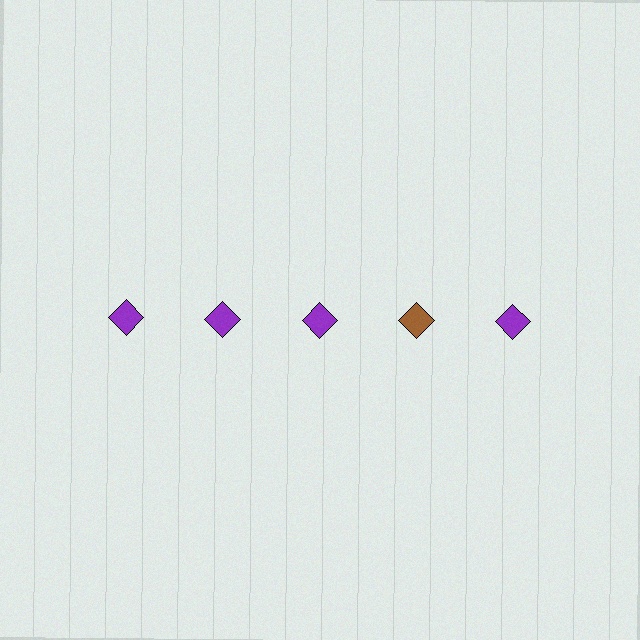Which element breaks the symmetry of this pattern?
The brown diamond in the top row, second from right column breaks the symmetry. All other shapes are purple diamonds.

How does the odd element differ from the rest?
It has a different color: brown instead of purple.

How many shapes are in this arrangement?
There are 5 shapes arranged in a grid pattern.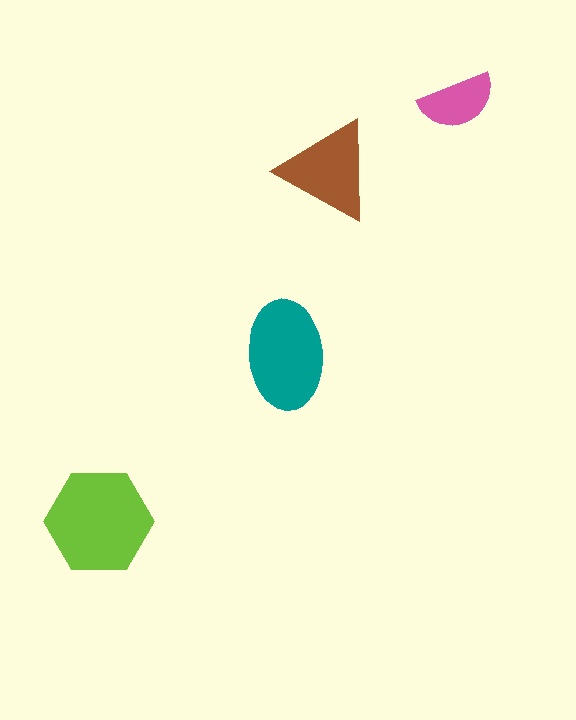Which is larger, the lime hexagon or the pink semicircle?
The lime hexagon.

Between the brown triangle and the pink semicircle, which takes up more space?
The brown triangle.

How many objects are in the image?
There are 4 objects in the image.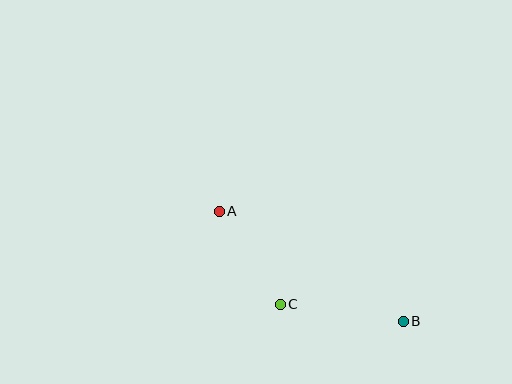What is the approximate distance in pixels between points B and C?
The distance between B and C is approximately 124 pixels.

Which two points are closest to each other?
Points A and C are closest to each other.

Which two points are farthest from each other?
Points A and B are farthest from each other.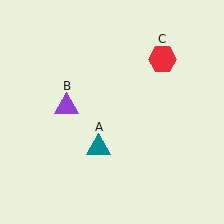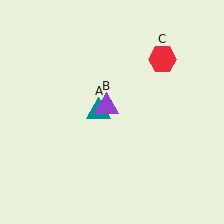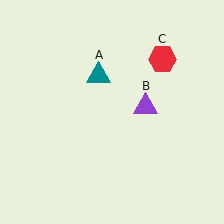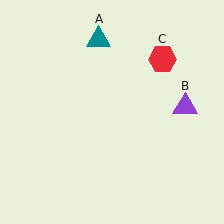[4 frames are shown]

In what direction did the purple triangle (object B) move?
The purple triangle (object B) moved right.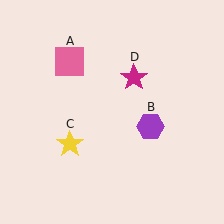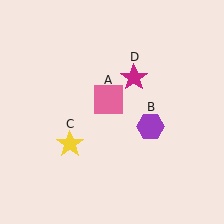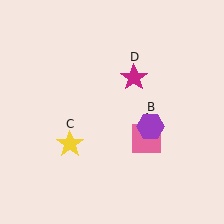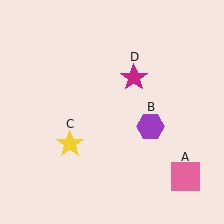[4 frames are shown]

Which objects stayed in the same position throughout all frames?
Purple hexagon (object B) and yellow star (object C) and magenta star (object D) remained stationary.